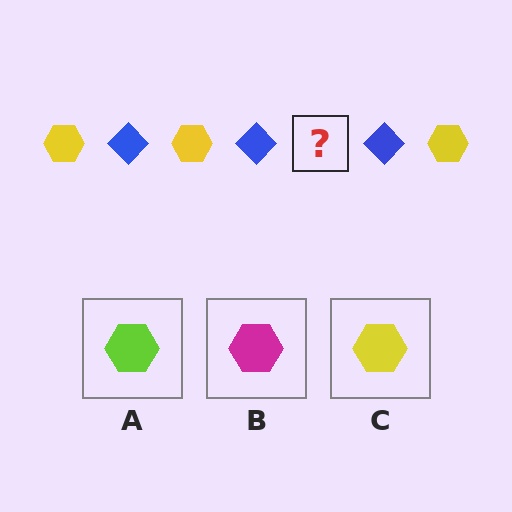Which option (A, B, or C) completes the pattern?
C.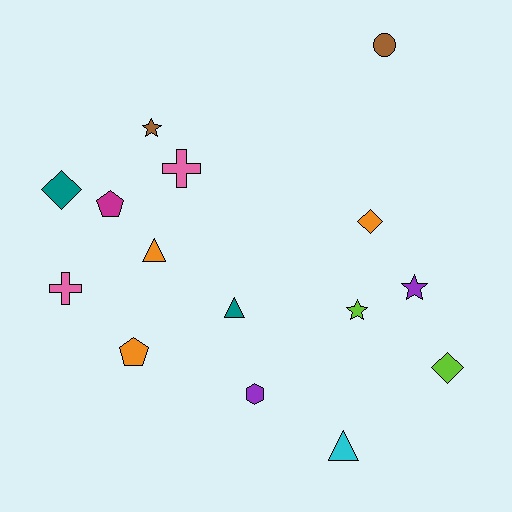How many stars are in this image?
There are 3 stars.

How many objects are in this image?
There are 15 objects.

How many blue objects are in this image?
There are no blue objects.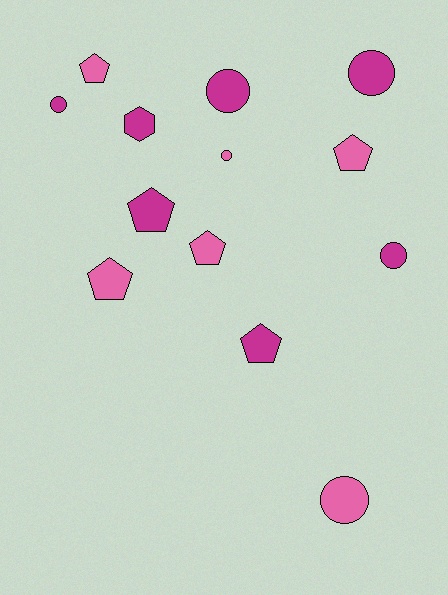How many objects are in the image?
There are 13 objects.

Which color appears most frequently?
Magenta, with 7 objects.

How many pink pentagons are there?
There are 4 pink pentagons.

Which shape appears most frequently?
Pentagon, with 6 objects.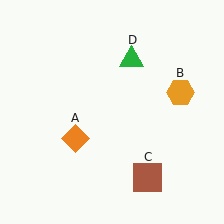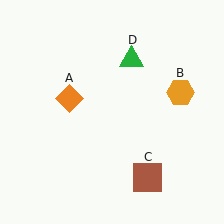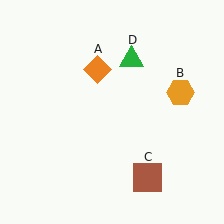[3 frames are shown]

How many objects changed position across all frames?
1 object changed position: orange diamond (object A).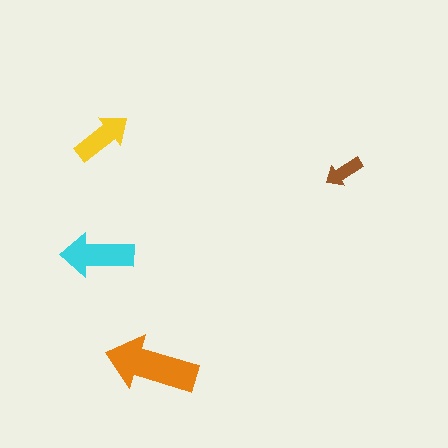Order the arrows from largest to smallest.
the orange one, the cyan one, the yellow one, the brown one.